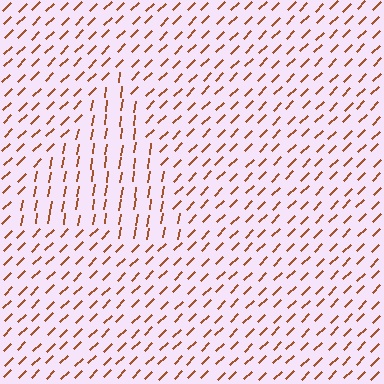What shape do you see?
I see a triangle.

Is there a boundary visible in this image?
Yes, there is a texture boundary formed by a change in line orientation.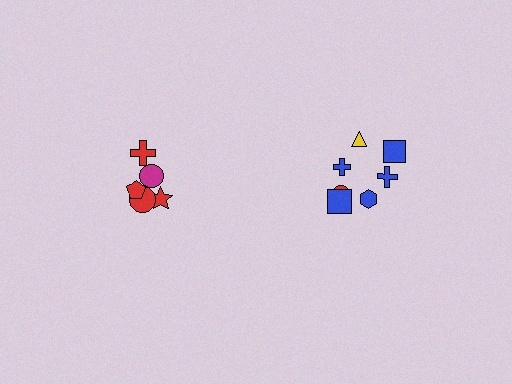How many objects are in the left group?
There are 5 objects.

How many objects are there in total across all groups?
There are 12 objects.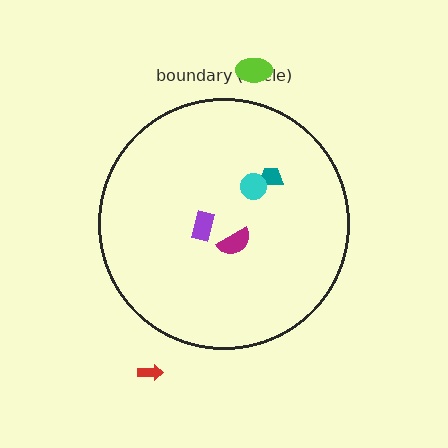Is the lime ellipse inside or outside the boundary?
Outside.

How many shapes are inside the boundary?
4 inside, 2 outside.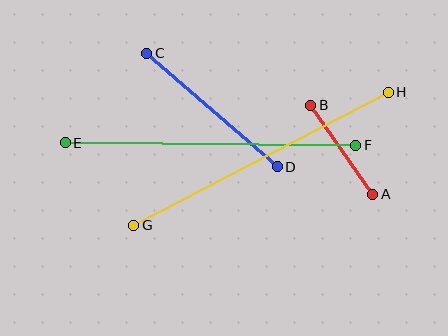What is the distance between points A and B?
The distance is approximately 109 pixels.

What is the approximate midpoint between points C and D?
The midpoint is at approximately (212, 110) pixels.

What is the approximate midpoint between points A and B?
The midpoint is at approximately (342, 150) pixels.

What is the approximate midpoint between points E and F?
The midpoint is at approximately (211, 144) pixels.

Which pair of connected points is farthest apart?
Points E and F are farthest apart.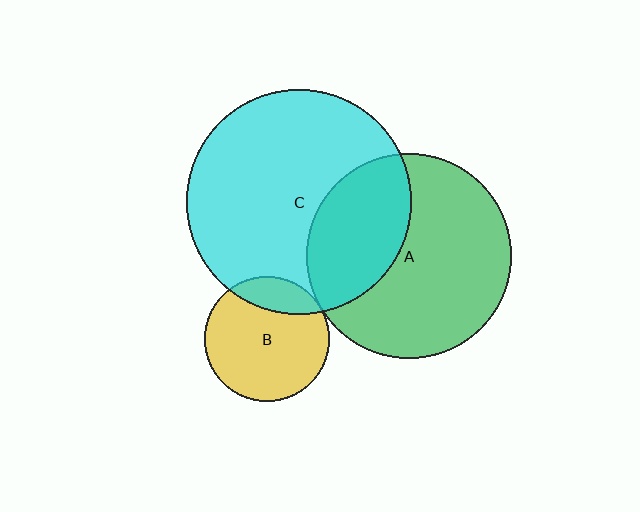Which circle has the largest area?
Circle C (cyan).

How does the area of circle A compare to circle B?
Approximately 2.7 times.